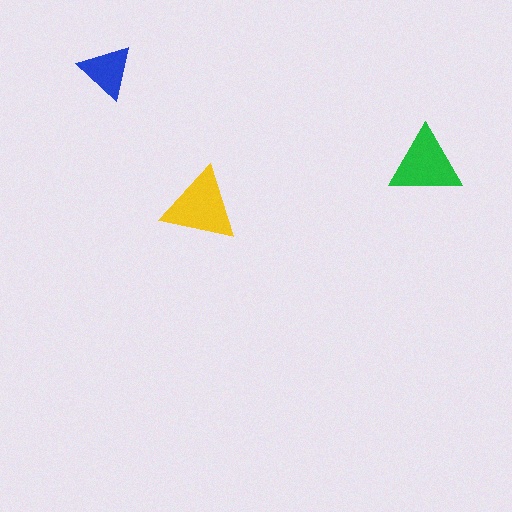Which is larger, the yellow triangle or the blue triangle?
The yellow one.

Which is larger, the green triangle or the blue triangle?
The green one.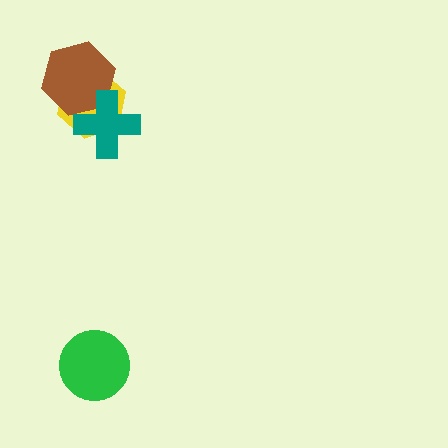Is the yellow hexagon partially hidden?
Yes, it is partially covered by another shape.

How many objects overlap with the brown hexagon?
2 objects overlap with the brown hexagon.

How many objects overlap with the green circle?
0 objects overlap with the green circle.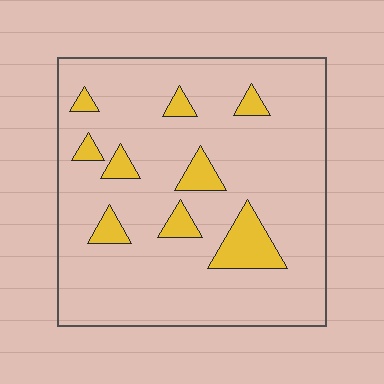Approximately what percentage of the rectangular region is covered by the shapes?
Approximately 10%.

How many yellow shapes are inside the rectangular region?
9.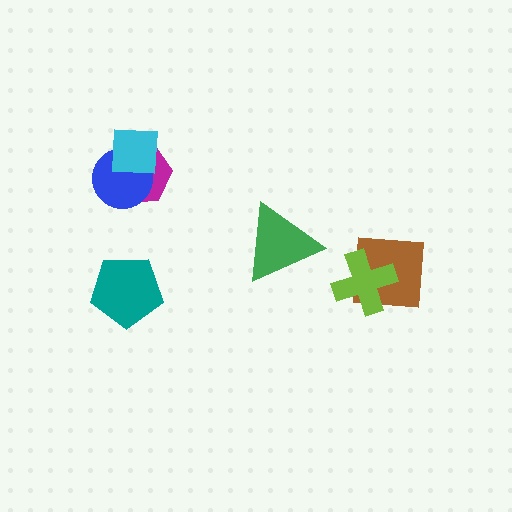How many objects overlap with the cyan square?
2 objects overlap with the cyan square.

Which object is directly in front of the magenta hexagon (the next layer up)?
The blue circle is directly in front of the magenta hexagon.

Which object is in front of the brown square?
The lime cross is in front of the brown square.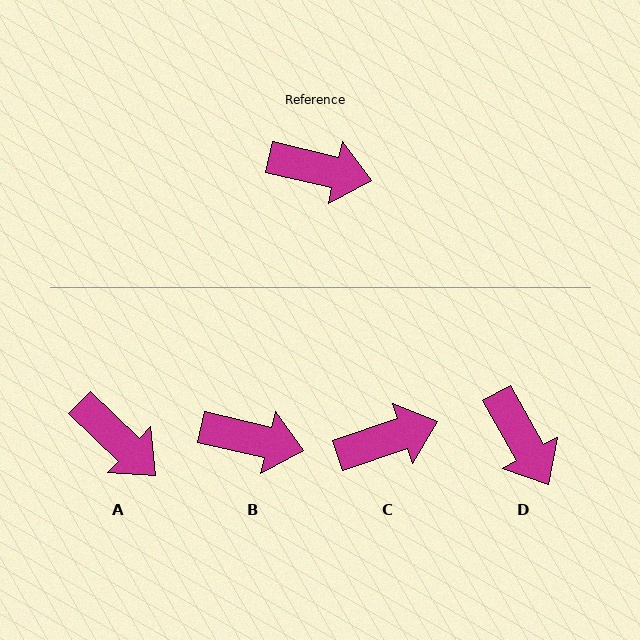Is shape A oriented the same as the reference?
No, it is off by about 30 degrees.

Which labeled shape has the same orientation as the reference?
B.